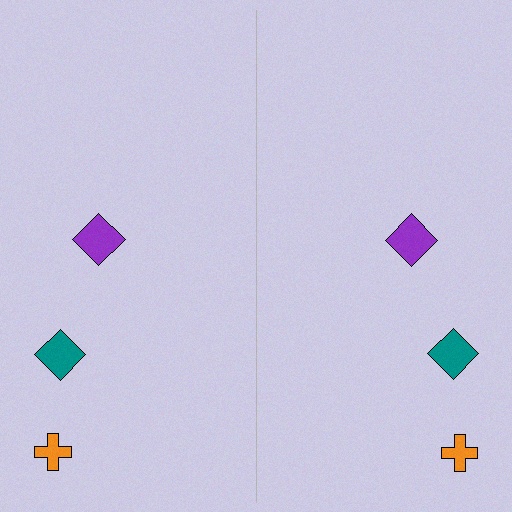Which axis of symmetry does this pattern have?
The pattern has a vertical axis of symmetry running through the center of the image.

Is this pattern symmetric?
Yes, this pattern has bilateral (reflection) symmetry.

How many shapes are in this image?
There are 6 shapes in this image.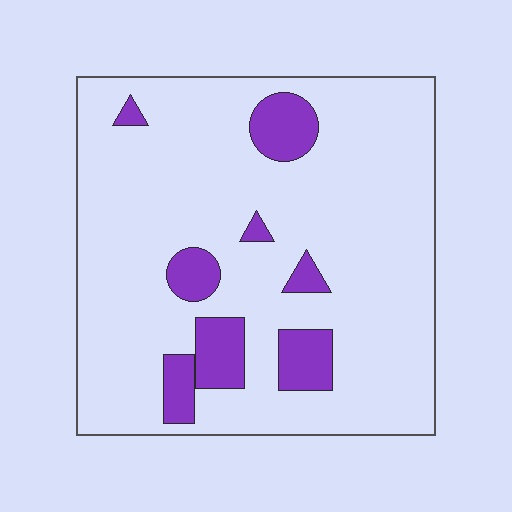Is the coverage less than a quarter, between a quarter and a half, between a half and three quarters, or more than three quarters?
Less than a quarter.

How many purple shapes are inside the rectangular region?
8.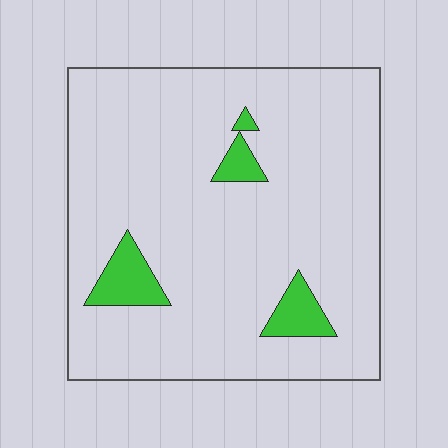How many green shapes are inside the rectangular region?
4.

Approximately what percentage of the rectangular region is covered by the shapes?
Approximately 10%.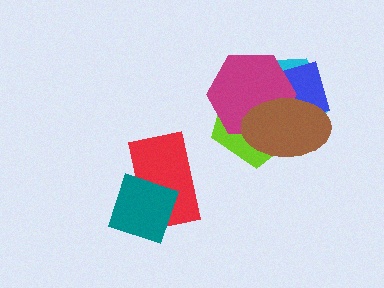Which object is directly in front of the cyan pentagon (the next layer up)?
The lime pentagon is directly in front of the cyan pentagon.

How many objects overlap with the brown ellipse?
4 objects overlap with the brown ellipse.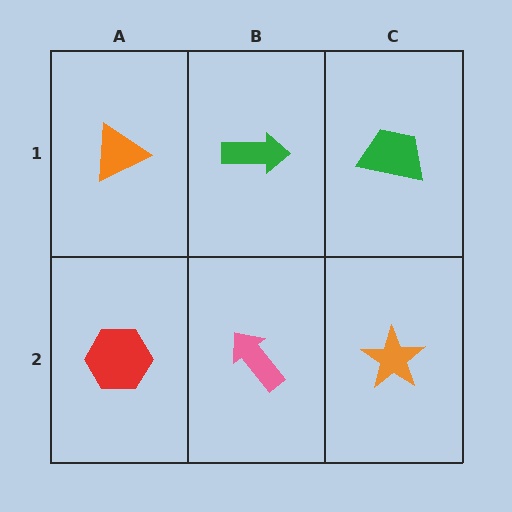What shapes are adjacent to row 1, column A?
A red hexagon (row 2, column A), a green arrow (row 1, column B).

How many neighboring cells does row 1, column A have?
2.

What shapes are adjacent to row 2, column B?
A green arrow (row 1, column B), a red hexagon (row 2, column A), an orange star (row 2, column C).